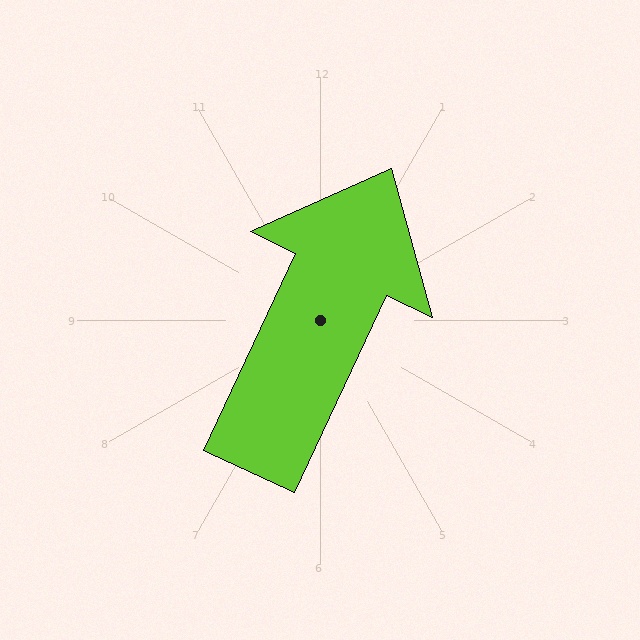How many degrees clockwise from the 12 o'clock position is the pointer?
Approximately 25 degrees.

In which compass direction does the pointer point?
Northeast.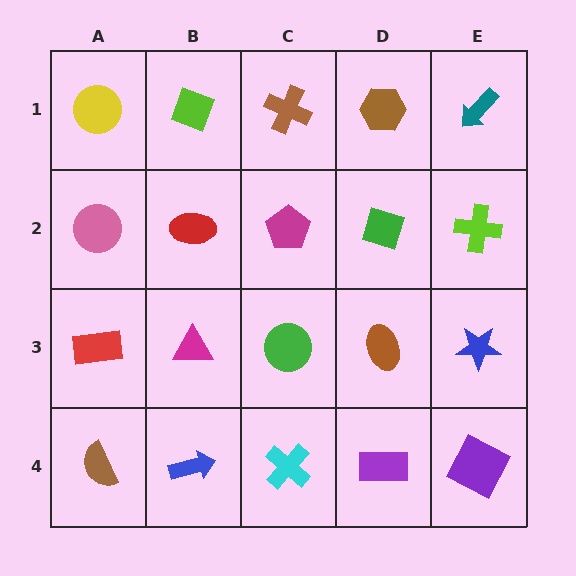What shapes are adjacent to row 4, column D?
A brown ellipse (row 3, column D), a cyan cross (row 4, column C), a purple square (row 4, column E).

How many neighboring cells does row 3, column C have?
4.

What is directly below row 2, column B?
A magenta triangle.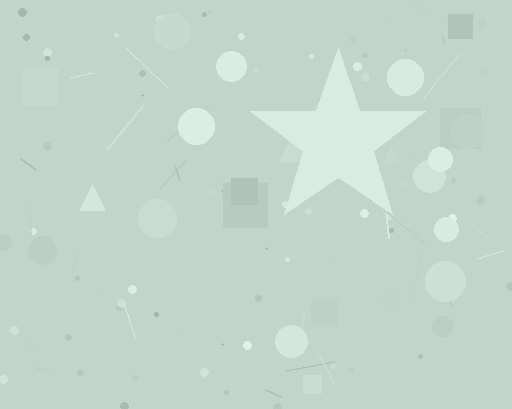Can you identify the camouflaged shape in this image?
The camouflaged shape is a star.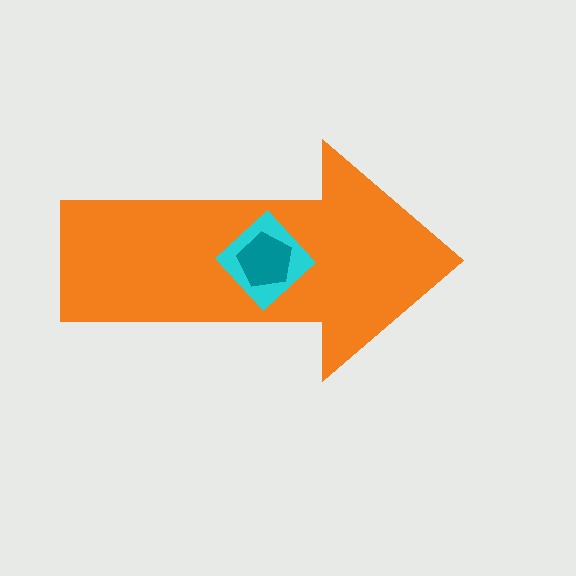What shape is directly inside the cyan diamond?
The teal pentagon.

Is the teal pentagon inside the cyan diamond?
Yes.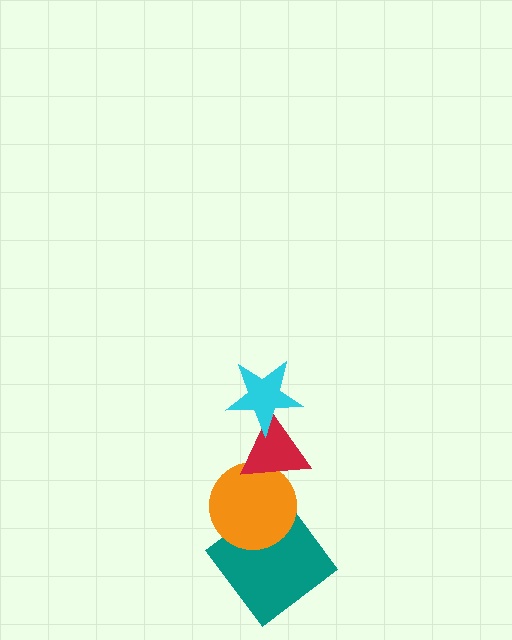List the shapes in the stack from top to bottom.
From top to bottom: the cyan star, the red triangle, the orange circle, the teal diamond.